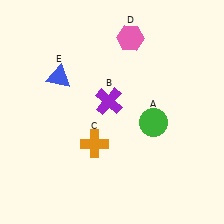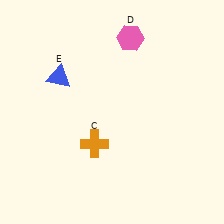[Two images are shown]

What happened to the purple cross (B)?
The purple cross (B) was removed in Image 2. It was in the top-left area of Image 1.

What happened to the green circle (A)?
The green circle (A) was removed in Image 2. It was in the bottom-right area of Image 1.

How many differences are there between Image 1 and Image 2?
There are 2 differences between the two images.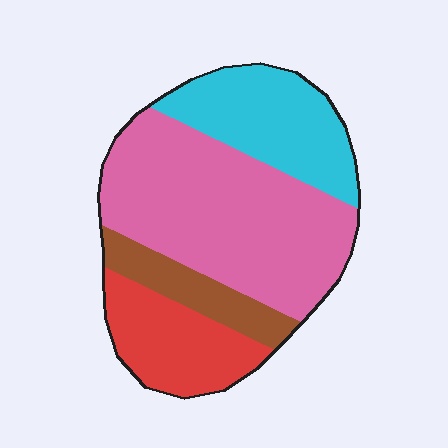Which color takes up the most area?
Pink, at roughly 50%.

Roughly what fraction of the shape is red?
Red covers around 20% of the shape.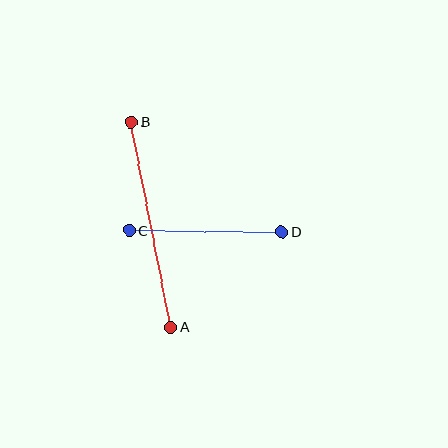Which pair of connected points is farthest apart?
Points A and B are farthest apart.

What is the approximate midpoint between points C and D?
The midpoint is at approximately (205, 231) pixels.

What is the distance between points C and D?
The distance is approximately 152 pixels.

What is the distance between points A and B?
The distance is approximately 209 pixels.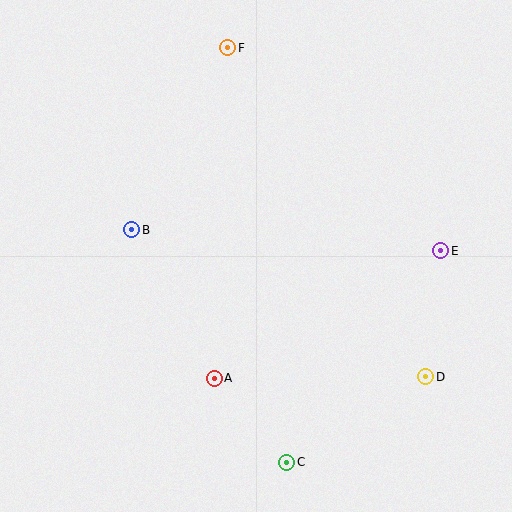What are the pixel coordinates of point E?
Point E is at (441, 251).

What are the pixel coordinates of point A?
Point A is at (214, 378).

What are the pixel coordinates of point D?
Point D is at (426, 377).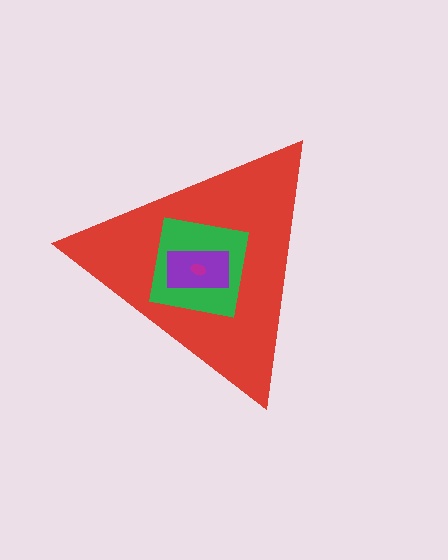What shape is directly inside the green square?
The purple rectangle.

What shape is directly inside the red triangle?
The green square.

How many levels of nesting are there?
4.